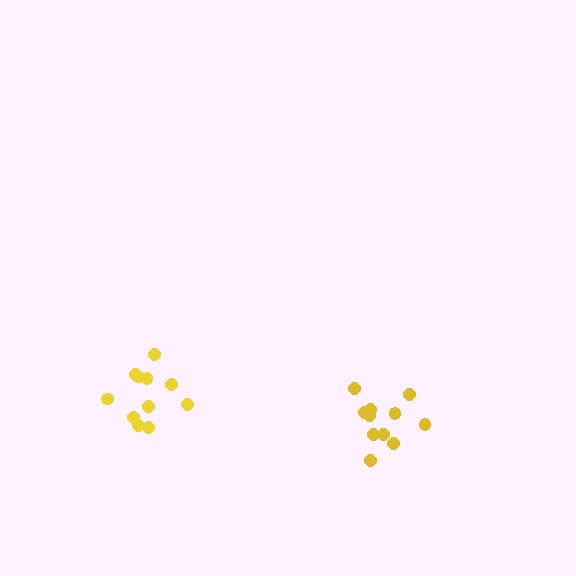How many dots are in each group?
Group 1: 11 dots, Group 2: 11 dots (22 total).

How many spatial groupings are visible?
There are 2 spatial groupings.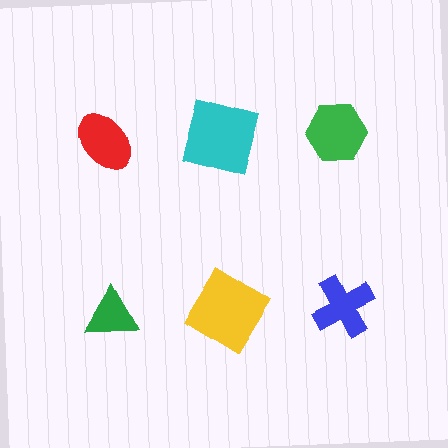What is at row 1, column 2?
A cyan square.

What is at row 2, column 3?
A blue cross.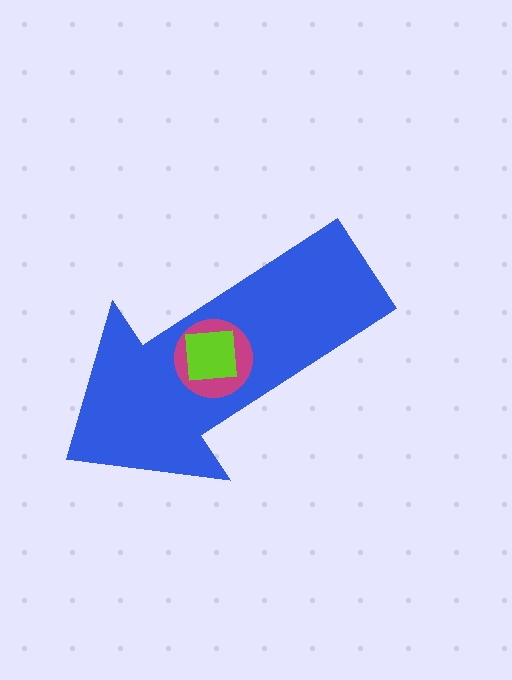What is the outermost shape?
The blue arrow.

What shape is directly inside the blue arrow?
The magenta circle.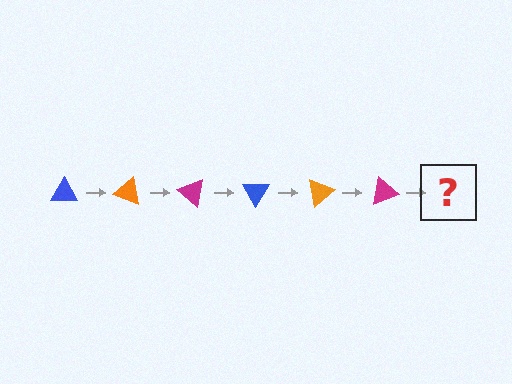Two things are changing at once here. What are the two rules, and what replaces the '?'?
The two rules are that it rotates 20 degrees each step and the color cycles through blue, orange, and magenta. The '?' should be a blue triangle, rotated 120 degrees from the start.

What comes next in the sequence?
The next element should be a blue triangle, rotated 120 degrees from the start.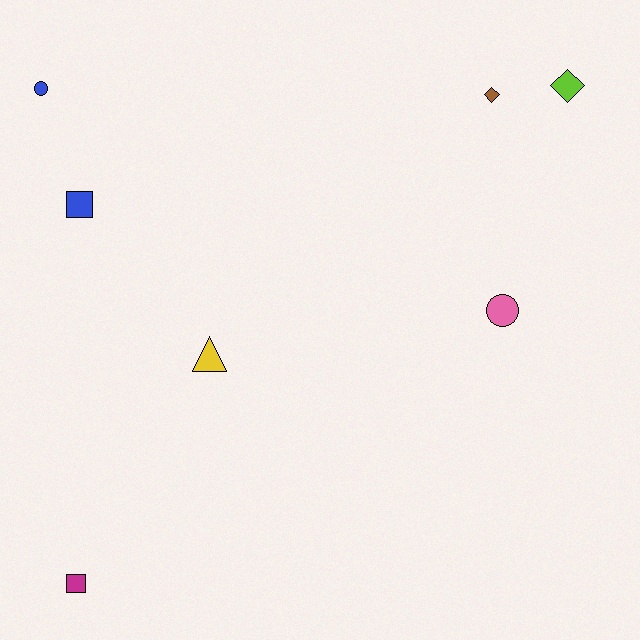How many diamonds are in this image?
There are 2 diamonds.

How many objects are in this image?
There are 7 objects.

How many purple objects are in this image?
There are no purple objects.